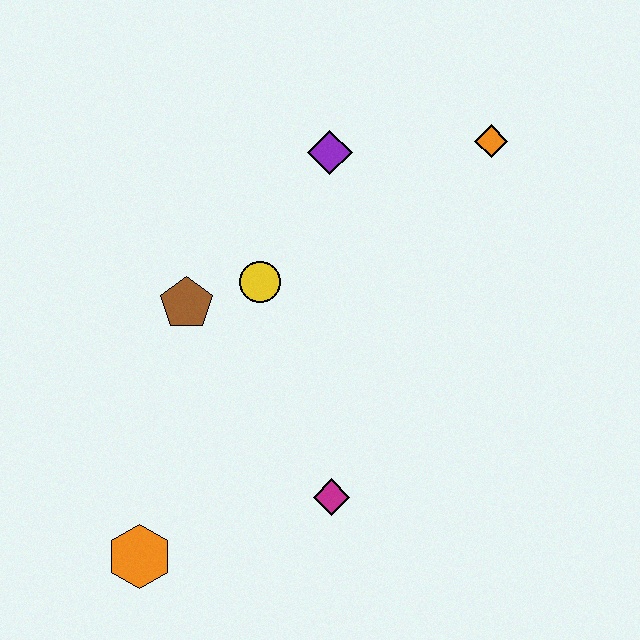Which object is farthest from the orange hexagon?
The orange diamond is farthest from the orange hexagon.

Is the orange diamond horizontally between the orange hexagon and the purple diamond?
No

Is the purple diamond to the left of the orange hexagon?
No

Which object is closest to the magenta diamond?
The orange hexagon is closest to the magenta diamond.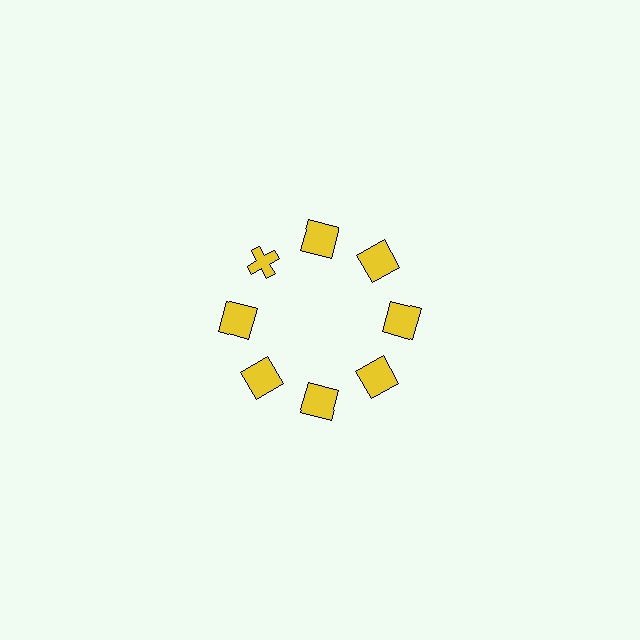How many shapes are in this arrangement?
There are 8 shapes arranged in a ring pattern.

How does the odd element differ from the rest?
It has a different shape: cross instead of square.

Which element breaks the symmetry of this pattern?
The yellow cross at roughly the 10 o'clock position breaks the symmetry. All other shapes are yellow squares.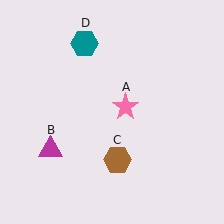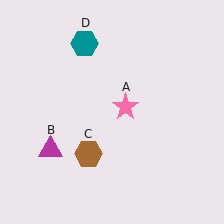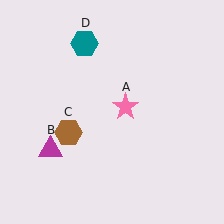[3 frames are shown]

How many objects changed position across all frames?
1 object changed position: brown hexagon (object C).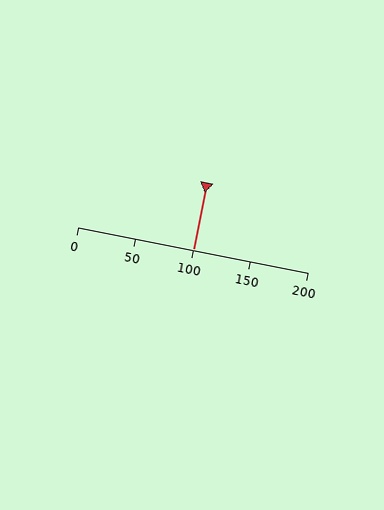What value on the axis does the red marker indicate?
The marker indicates approximately 100.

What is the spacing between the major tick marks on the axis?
The major ticks are spaced 50 apart.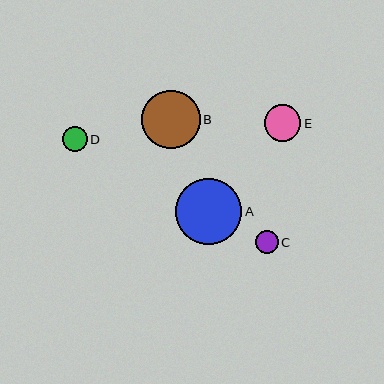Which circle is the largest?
Circle A is the largest with a size of approximately 66 pixels.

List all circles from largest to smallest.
From largest to smallest: A, B, E, D, C.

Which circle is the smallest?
Circle C is the smallest with a size of approximately 23 pixels.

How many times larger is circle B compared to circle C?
Circle B is approximately 2.5 times the size of circle C.